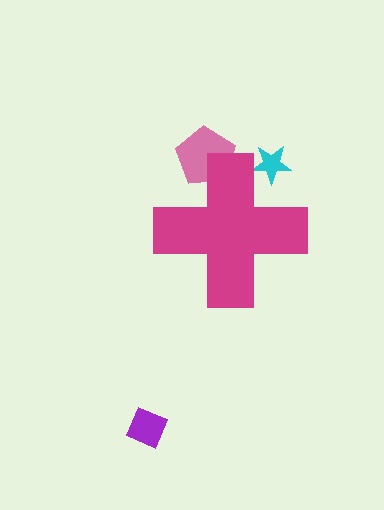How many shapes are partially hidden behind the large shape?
2 shapes are partially hidden.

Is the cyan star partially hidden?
Yes, the cyan star is partially hidden behind the magenta cross.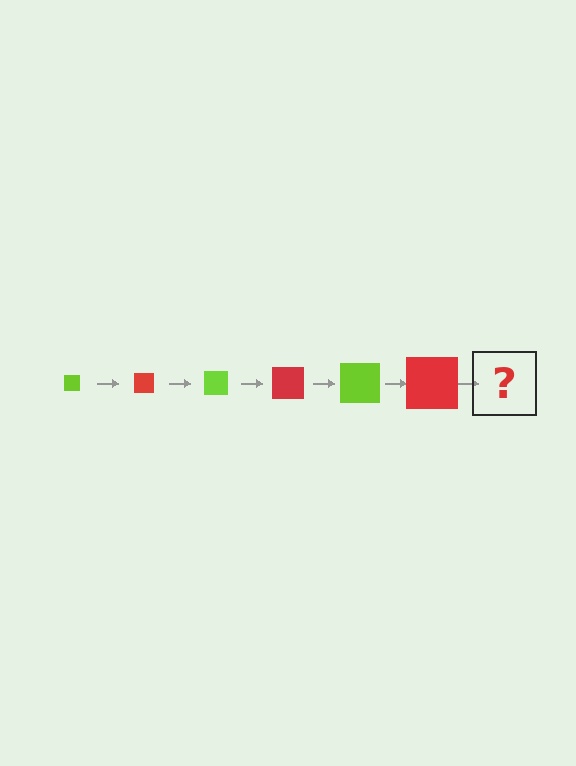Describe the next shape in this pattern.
It should be a lime square, larger than the previous one.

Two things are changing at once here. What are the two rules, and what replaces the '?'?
The two rules are that the square grows larger each step and the color cycles through lime and red. The '?' should be a lime square, larger than the previous one.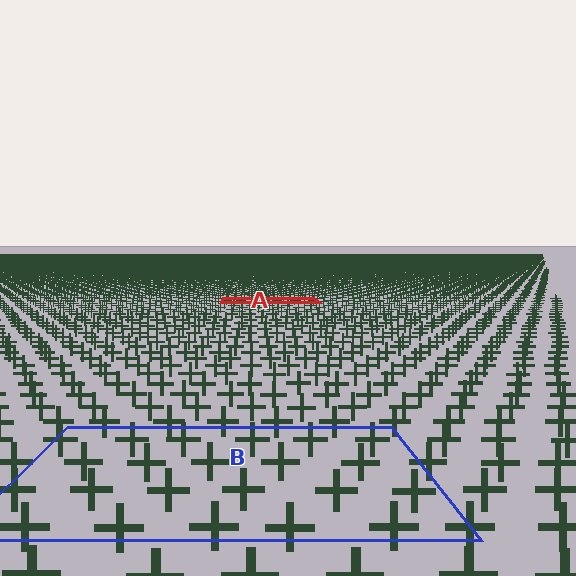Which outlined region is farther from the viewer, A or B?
Region A is farther from the viewer — the texture elements inside it appear smaller and more densely packed.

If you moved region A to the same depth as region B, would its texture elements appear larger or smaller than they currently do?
They would appear larger. At a closer depth, the same texture elements are projected at a bigger on-screen size.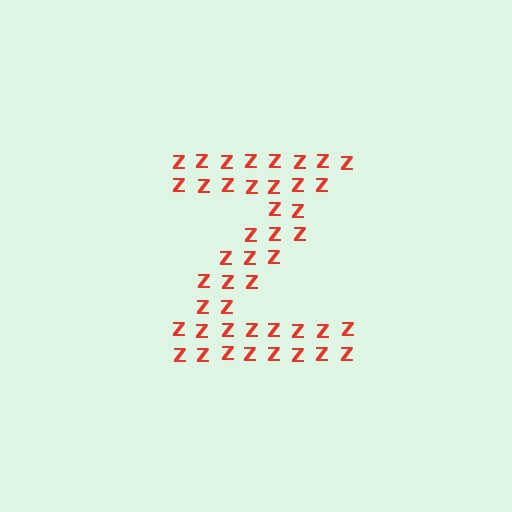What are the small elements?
The small elements are letter Z's.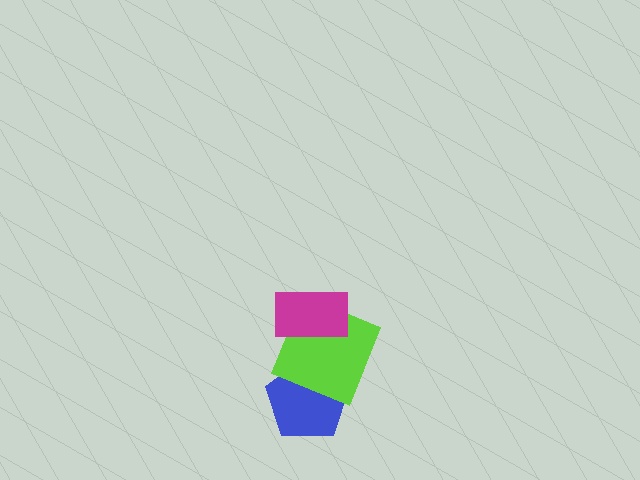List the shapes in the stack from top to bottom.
From top to bottom: the magenta rectangle, the lime square, the blue pentagon.